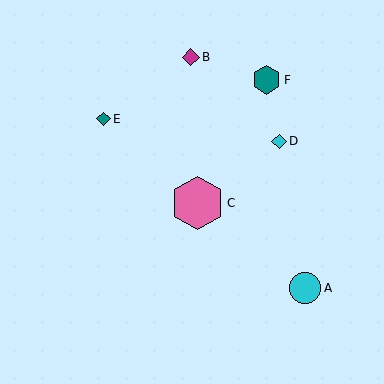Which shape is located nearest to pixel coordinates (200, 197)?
The pink hexagon (labeled C) at (197, 203) is nearest to that location.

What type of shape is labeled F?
Shape F is a teal hexagon.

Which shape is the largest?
The pink hexagon (labeled C) is the largest.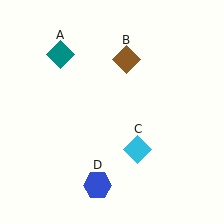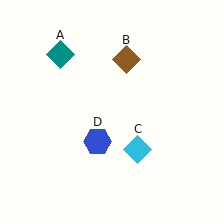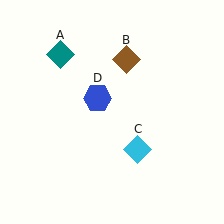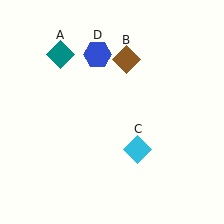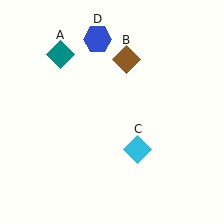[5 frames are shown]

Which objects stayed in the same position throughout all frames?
Teal diamond (object A) and brown diamond (object B) and cyan diamond (object C) remained stationary.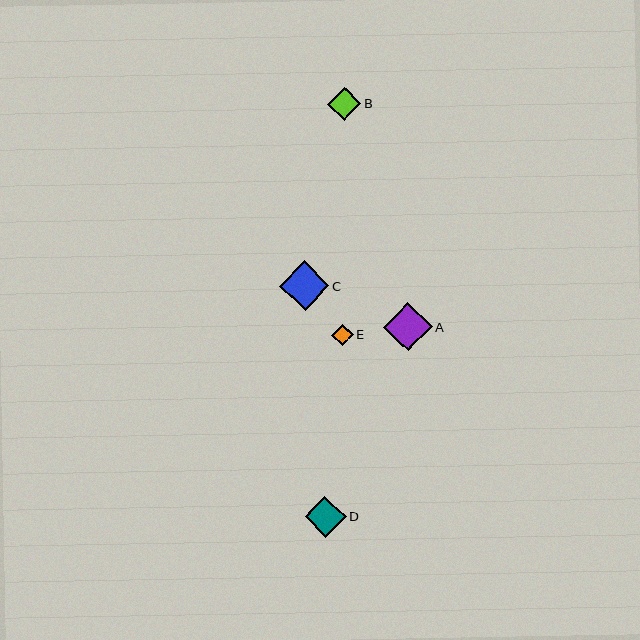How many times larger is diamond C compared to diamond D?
Diamond C is approximately 1.2 times the size of diamond D.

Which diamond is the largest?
Diamond C is the largest with a size of approximately 50 pixels.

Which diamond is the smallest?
Diamond E is the smallest with a size of approximately 22 pixels.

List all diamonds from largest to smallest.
From largest to smallest: C, A, D, B, E.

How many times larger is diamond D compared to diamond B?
Diamond D is approximately 1.2 times the size of diamond B.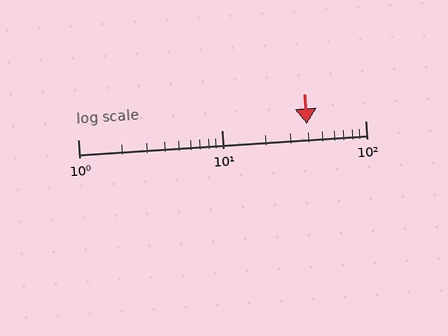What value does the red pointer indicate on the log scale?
The pointer indicates approximately 39.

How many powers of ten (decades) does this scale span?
The scale spans 2 decades, from 1 to 100.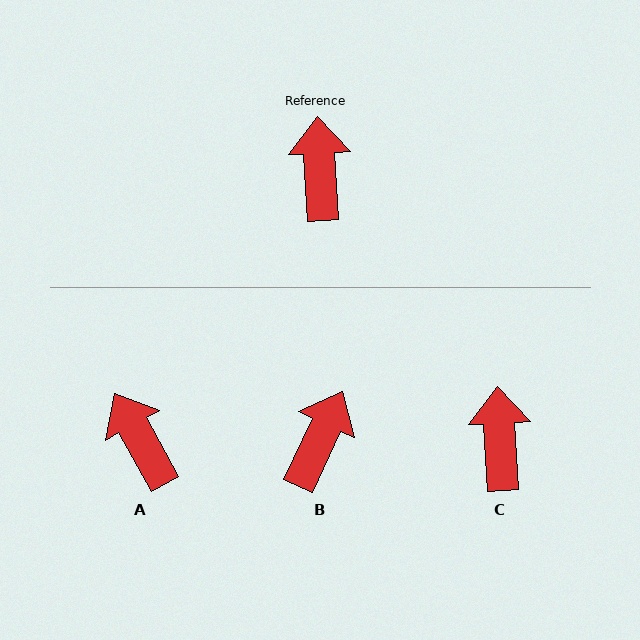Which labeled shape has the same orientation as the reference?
C.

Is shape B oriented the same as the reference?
No, it is off by about 28 degrees.